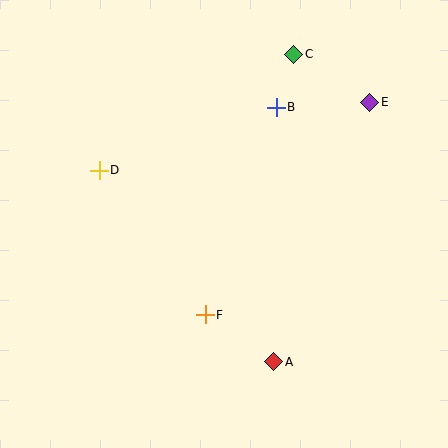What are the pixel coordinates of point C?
Point C is at (294, 54).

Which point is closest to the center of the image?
Point F at (205, 315) is closest to the center.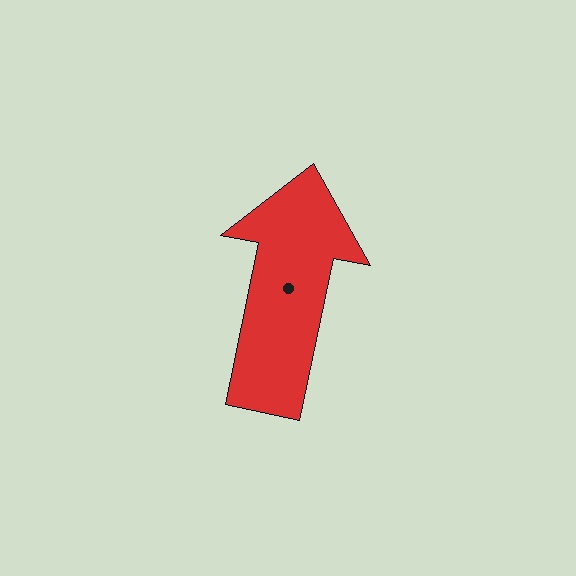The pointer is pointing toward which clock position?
Roughly 12 o'clock.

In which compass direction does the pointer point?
North.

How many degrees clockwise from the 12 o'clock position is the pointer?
Approximately 12 degrees.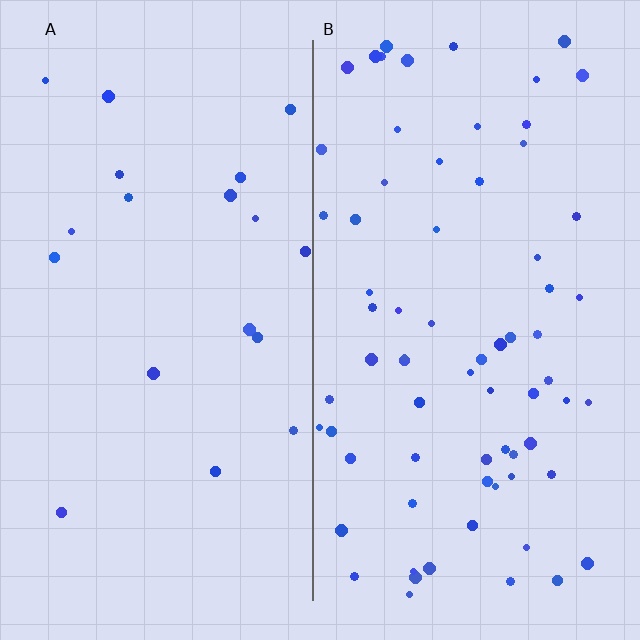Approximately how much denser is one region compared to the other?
Approximately 3.7× — region B over region A.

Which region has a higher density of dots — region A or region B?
B (the right).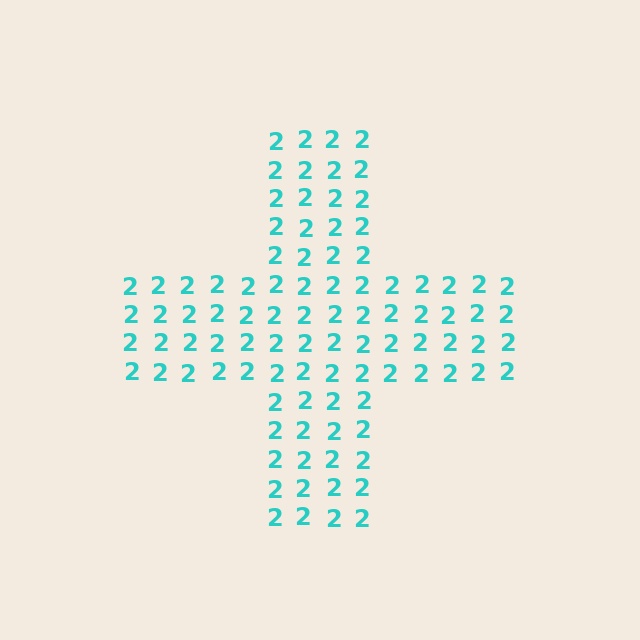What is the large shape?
The large shape is a cross.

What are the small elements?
The small elements are digit 2's.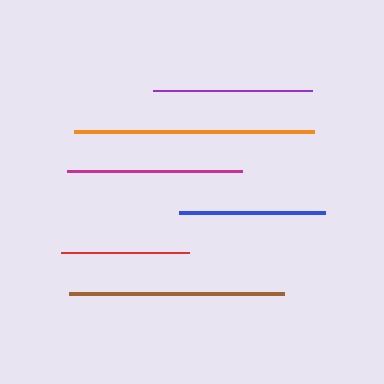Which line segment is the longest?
The orange line is the longest at approximately 240 pixels.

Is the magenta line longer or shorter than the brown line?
The brown line is longer than the magenta line.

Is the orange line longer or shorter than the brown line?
The orange line is longer than the brown line.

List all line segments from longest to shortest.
From longest to shortest: orange, brown, magenta, purple, blue, red.